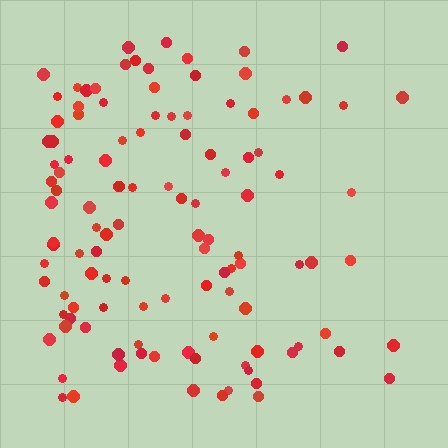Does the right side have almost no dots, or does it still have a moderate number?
Still a moderate number, just noticeably fewer than the left.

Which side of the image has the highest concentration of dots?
The left.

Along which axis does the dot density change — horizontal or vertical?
Horizontal.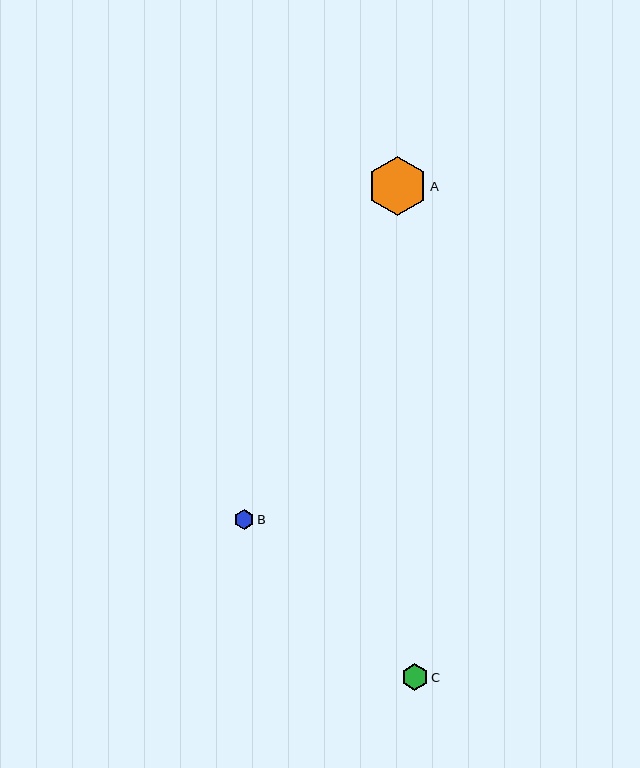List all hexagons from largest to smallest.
From largest to smallest: A, C, B.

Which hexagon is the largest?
Hexagon A is the largest with a size of approximately 59 pixels.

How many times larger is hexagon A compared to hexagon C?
Hexagon A is approximately 2.2 times the size of hexagon C.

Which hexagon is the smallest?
Hexagon B is the smallest with a size of approximately 21 pixels.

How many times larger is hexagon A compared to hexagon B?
Hexagon A is approximately 2.9 times the size of hexagon B.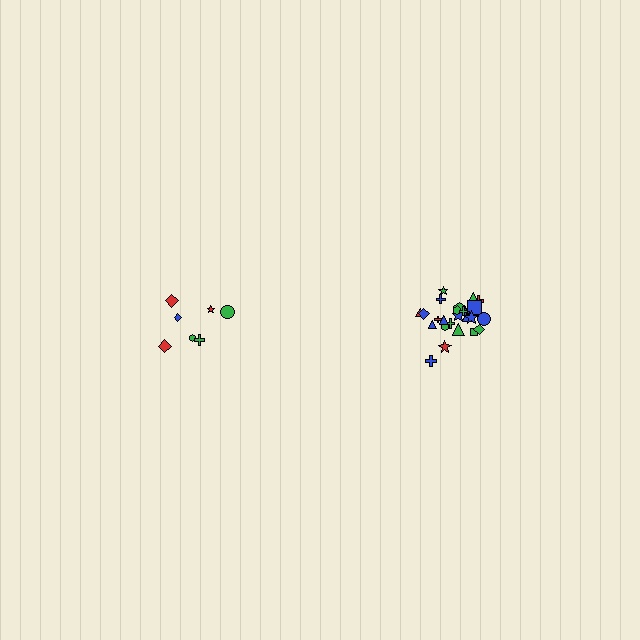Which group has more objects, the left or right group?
The right group.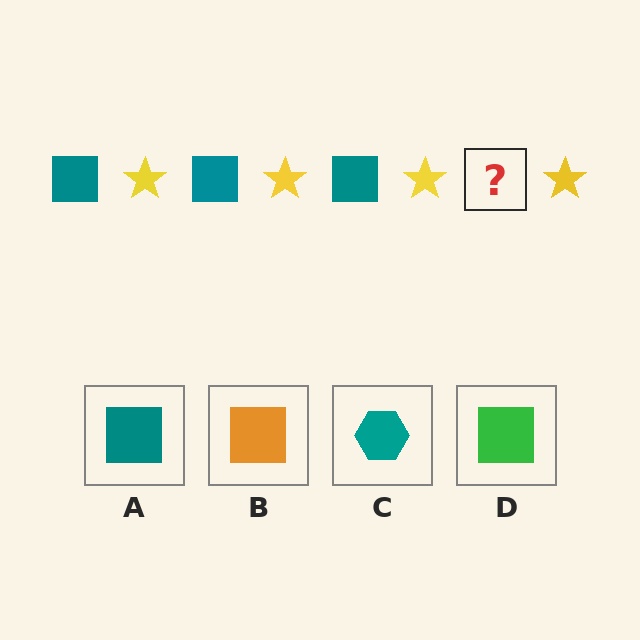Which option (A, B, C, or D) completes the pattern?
A.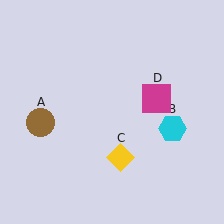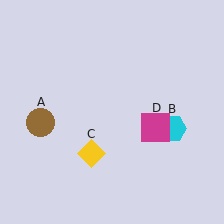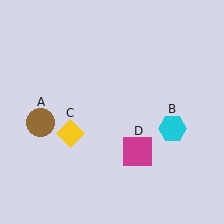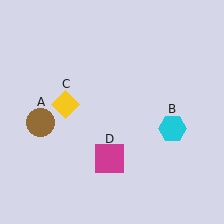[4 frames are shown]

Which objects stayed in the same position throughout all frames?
Brown circle (object A) and cyan hexagon (object B) remained stationary.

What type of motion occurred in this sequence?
The yellow diamond (object C), magenta square (object D) rotated clockwise around the center of the scene.